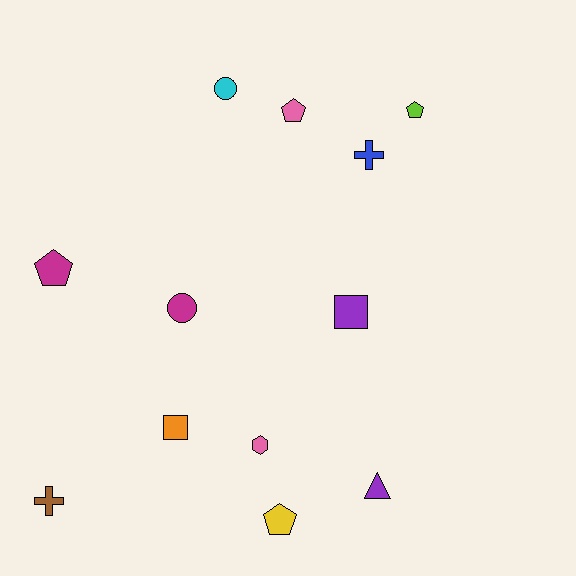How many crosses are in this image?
There are 2 crosses.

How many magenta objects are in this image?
There are 2 magenta objects.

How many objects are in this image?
There are 12 objects.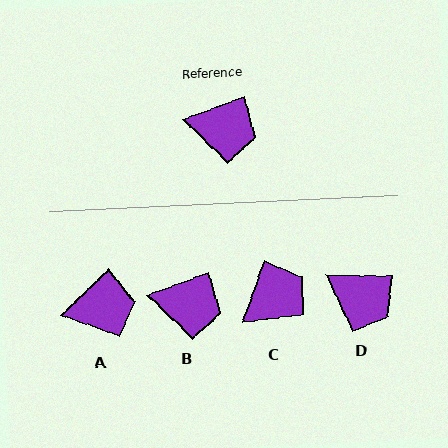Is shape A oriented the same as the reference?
No, it is off by about 23 degrees.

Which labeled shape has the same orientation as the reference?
B.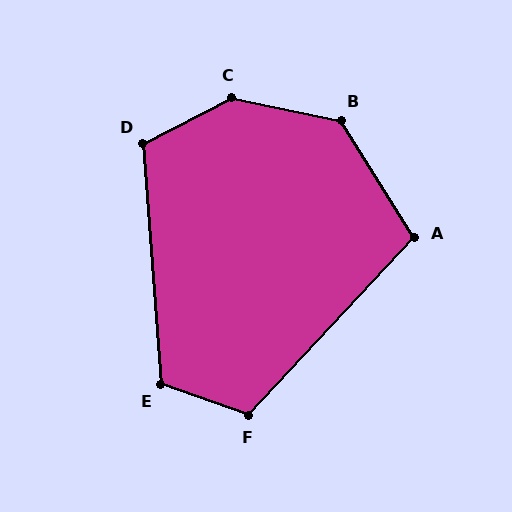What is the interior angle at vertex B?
Approximately 134 degrees (obtuse).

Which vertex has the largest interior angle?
C, at approximately 141 degrees.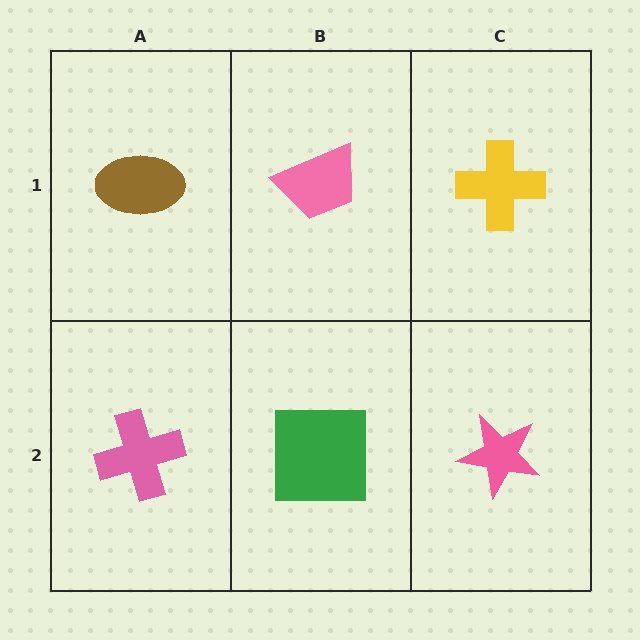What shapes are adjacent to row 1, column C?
A pink star (row 2, column C), a pink trapezoid (row 1, column B).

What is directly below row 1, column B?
A green square.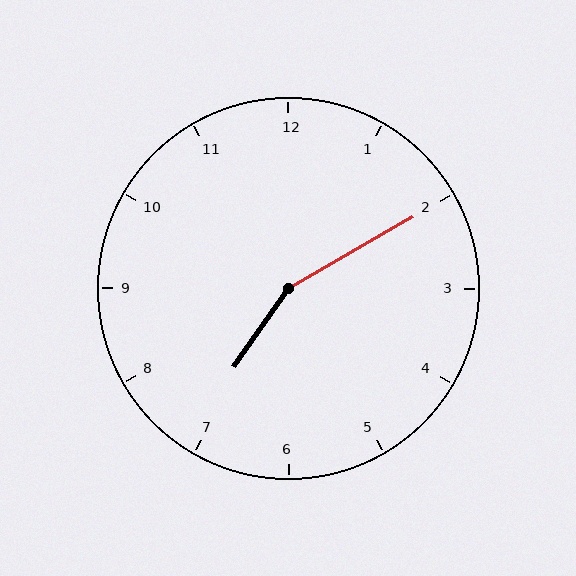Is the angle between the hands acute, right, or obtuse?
It is obtuse.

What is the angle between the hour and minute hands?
Approximately 155 degrees.